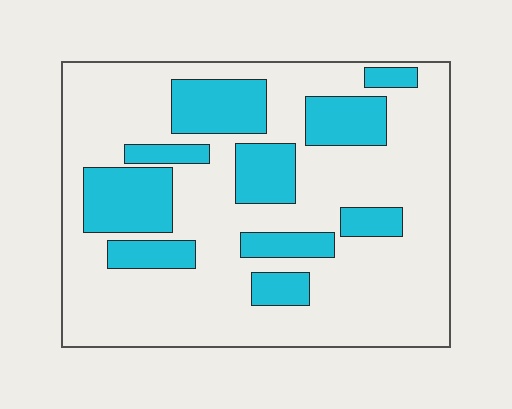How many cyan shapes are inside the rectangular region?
10.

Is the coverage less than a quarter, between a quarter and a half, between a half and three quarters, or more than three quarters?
Between a quarter and a half.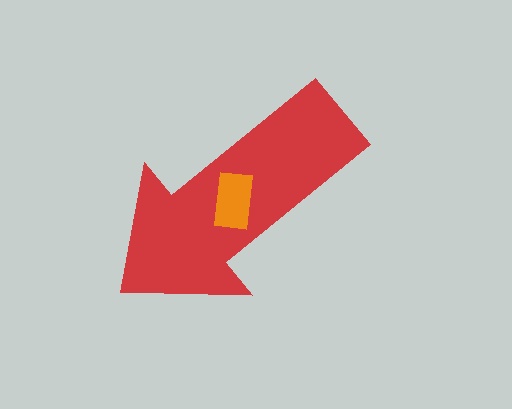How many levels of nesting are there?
2.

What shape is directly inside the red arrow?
The orange rectangle.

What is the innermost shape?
The orange rectangle.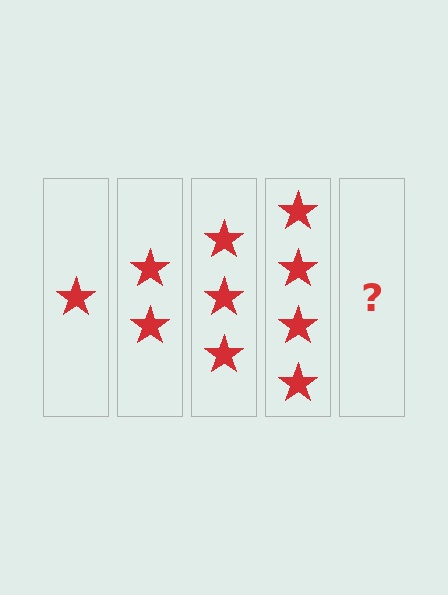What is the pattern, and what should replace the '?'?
The pattern is that each step adds one more star. The '?' should be 5 stars.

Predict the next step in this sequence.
The next step is 5 stars.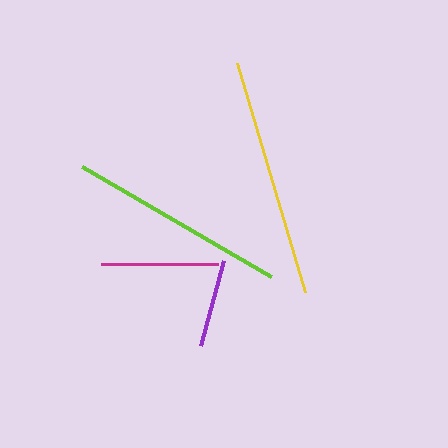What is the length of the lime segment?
The lime segment is approximately 219 pixels long.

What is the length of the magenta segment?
The magenta segment is approximately 117 pixels long.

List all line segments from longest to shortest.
From longest to shortest: yellow, lime, magenta, purple.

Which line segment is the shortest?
The purple line is the shortest at approximately 88 pixels.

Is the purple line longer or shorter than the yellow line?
The yellow line is longer than the purple line.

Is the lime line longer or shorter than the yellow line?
The yellow line is longer than the lime line.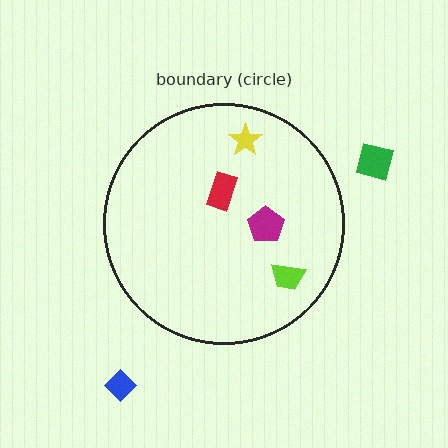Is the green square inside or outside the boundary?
Outside.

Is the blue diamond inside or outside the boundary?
Outside.